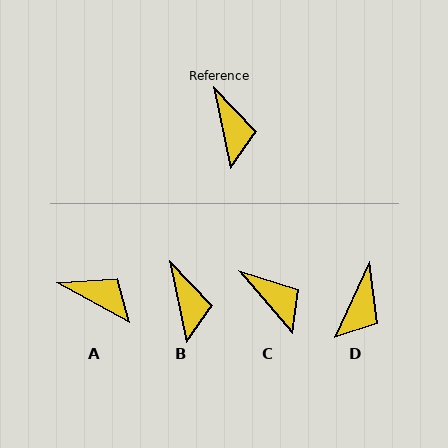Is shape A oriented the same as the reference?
No, it is off by about 50 degrees.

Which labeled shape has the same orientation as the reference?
B.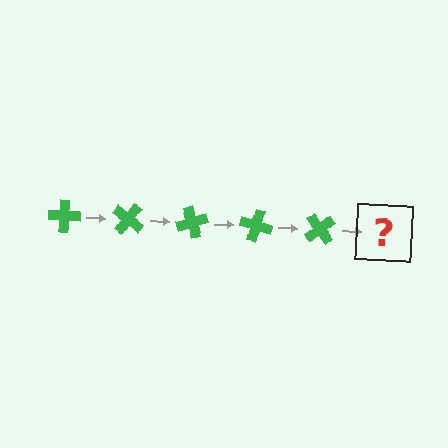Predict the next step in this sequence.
The next step is a green cross rotated 175 degrees.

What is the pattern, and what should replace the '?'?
The pattern is that the cross rotates 35 degrees each step. The '?' should be a green cross rotated 175 degrees.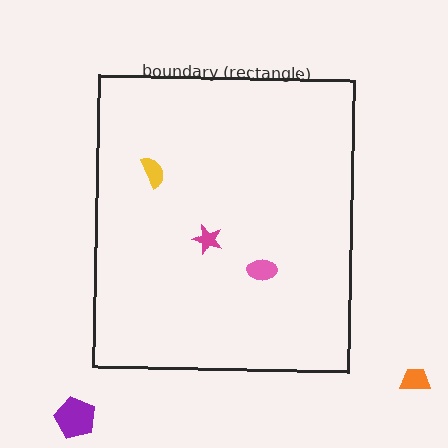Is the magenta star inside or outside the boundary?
Inside.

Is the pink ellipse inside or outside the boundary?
Inside.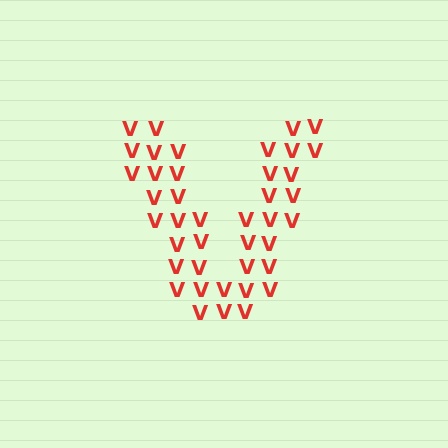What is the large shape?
The large shape is the letter V.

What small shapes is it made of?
It is made of small letter V's.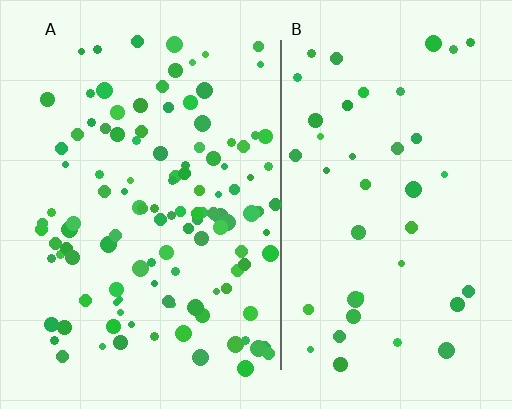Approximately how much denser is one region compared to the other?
Approximately 2.8× — region A over region B.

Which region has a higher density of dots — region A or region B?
A (the left).